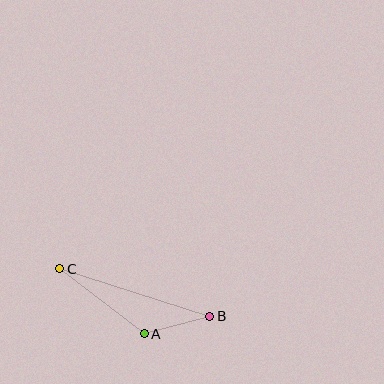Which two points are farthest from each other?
Points B and C are farthest from each other.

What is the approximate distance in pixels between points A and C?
The distance between A and C is approximately 106 pixels.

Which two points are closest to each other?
Points A and B are closest to each other.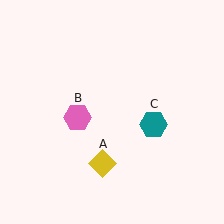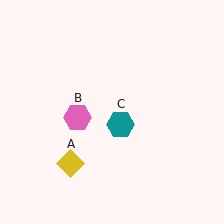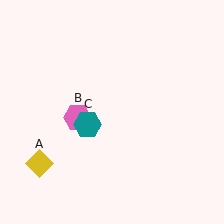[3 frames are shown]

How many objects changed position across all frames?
2 objects changed position: yellow diamond (object A), teal hexagon (object C).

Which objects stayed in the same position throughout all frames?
Pink hexagon (object B) remained stationary.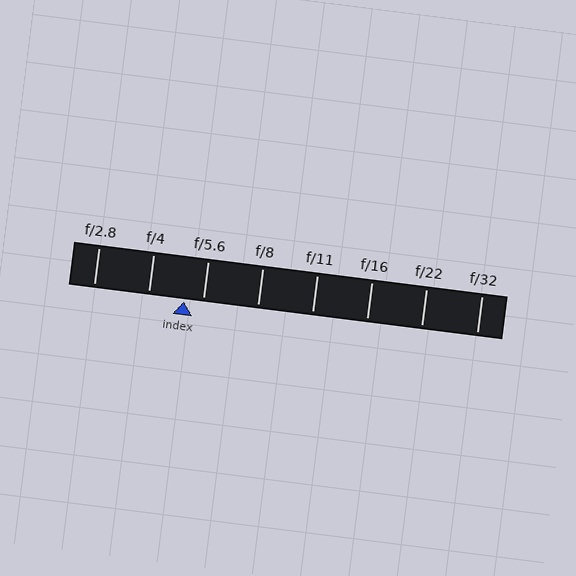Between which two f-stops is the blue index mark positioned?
The index mark is between f/4 and f/5.6.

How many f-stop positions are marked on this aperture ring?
There are 8 f-stop positions marked.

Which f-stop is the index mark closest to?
The index mark is closest to f/5.6.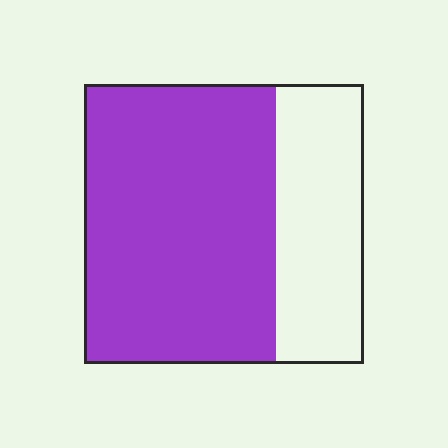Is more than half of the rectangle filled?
Yes.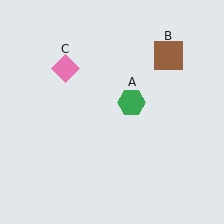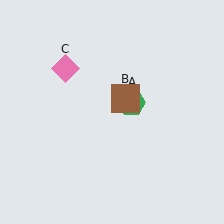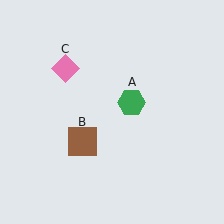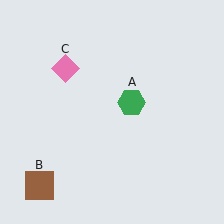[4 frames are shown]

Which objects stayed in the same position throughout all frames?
Green hexagon (object A) and pink diamond (object C) remained stationary.